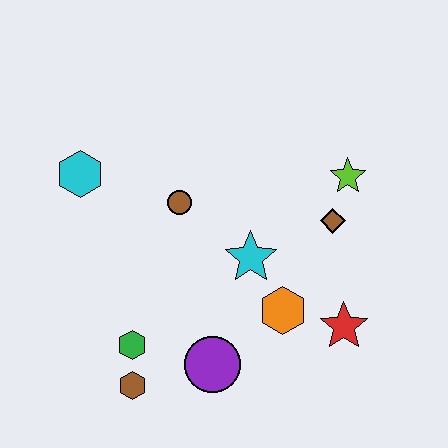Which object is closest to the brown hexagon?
The green hexagon is closest to the brown hexagon.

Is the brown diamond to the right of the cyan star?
Yes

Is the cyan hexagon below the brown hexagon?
No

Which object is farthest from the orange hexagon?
The cyan hexagon is farthest from the orange hexagon.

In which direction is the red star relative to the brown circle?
The red star is to the right of the brown circle.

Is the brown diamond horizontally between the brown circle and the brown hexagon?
No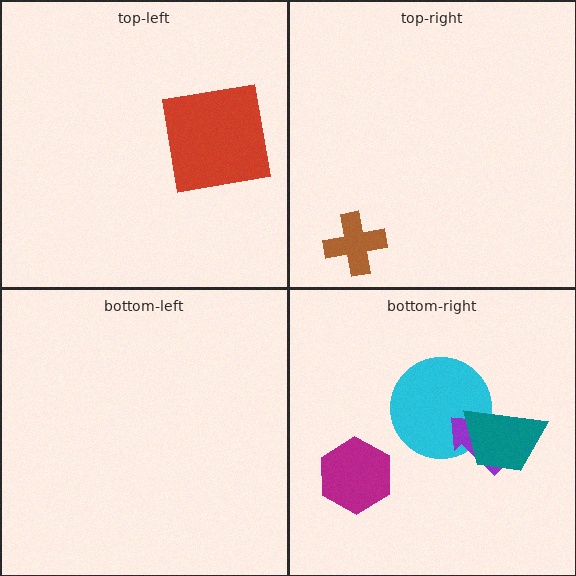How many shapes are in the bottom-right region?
4.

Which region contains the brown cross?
The top-right region.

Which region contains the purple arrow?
The bottom-right region.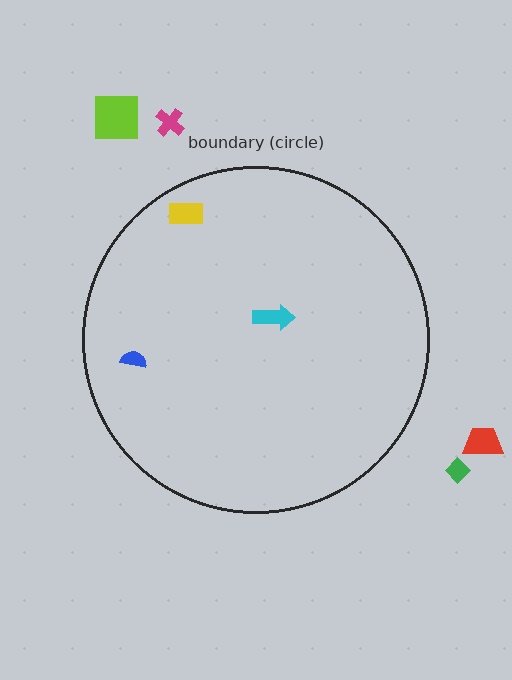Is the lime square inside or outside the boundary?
Outside.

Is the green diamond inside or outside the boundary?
Outside.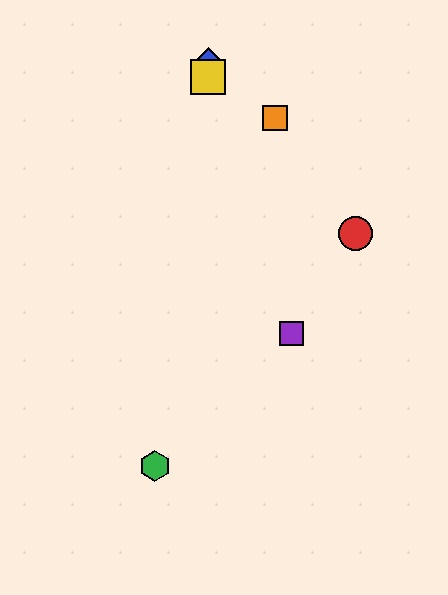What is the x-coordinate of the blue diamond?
The blue diamond is at x≈208.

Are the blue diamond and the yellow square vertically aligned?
Yes, both are at x≈208.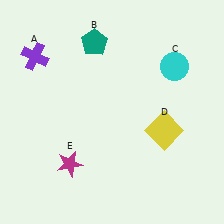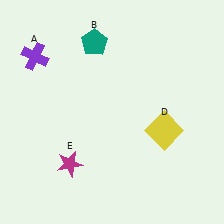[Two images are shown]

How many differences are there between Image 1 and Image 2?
There is 1 difference between the two images.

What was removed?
The cyan circle (C) was removed in Image 2.